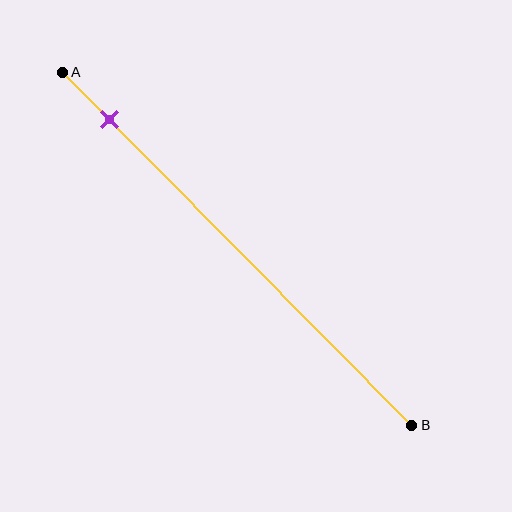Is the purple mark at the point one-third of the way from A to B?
No, the mark is at about 15% from A, not at the 33% one-third point.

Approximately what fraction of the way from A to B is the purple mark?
The purple mark is approximately 15% of the way from A to B.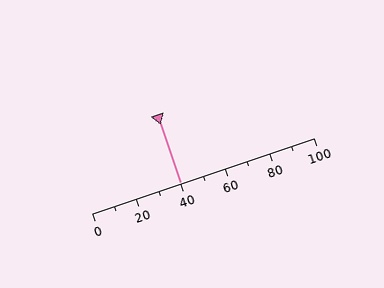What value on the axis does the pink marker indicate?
The marker indicates approximately 40.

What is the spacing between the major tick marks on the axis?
The major ticks are spaced 20 apart.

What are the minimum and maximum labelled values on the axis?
The axis runs from 0 to 100.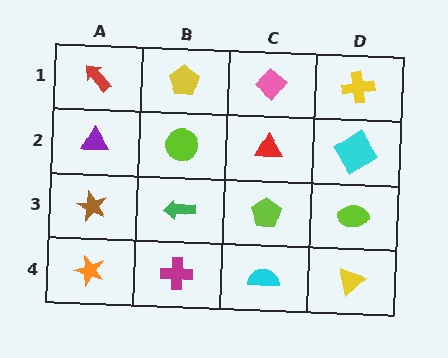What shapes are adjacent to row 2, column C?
A pink diamond (row 1, column C), a lime pentagon (row 3, column C), a lime circle (row 2, column B), a cyan diamond (row 2, column D).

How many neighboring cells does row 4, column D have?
2.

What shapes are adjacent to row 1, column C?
A red triangle (row 2, column C), a yellow pentagon (row 1, column B), a yellow cross (row 1, column D).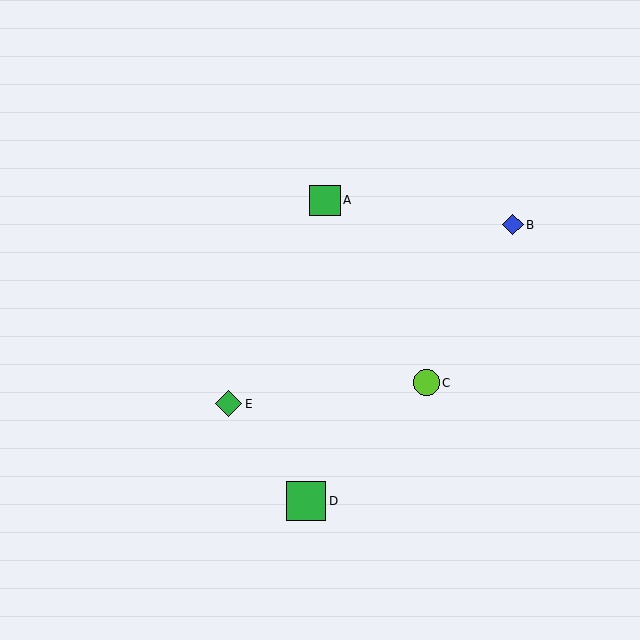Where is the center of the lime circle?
The center of the lime circle is at (426, 383).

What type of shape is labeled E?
Shape E is a green diamond.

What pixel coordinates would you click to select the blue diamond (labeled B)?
Click at (513, 225) to select the blue diamond B.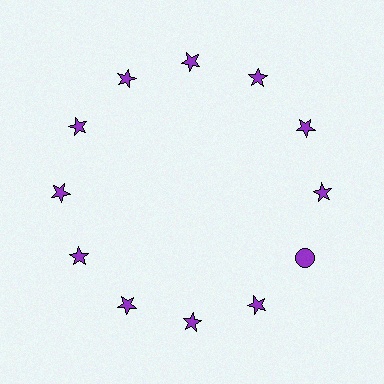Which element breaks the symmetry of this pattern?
The purple circle at roughly the 4 o'clock position breaks the symmetry. All other shapes are purple stars.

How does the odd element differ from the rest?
It has a different shape: circle instead of star.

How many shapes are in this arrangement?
There are 12 shapes arranged in a ring pattern.